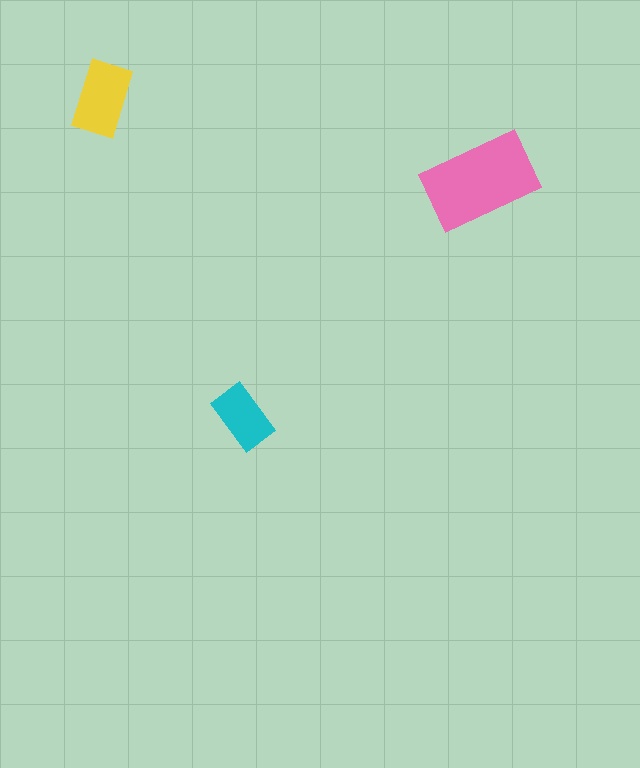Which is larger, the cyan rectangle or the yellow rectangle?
The yellow one.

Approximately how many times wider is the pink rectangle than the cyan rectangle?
About 1.5 times wider.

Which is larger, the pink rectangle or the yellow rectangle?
The pink one.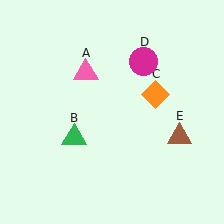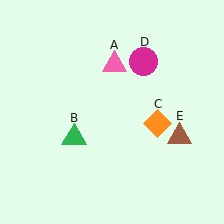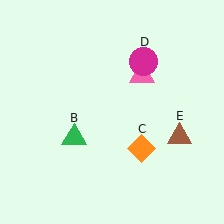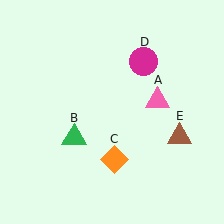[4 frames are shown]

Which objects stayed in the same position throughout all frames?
Green triangle (object B) and magenta circle (object D) and brown triangle (object E) remained stationary.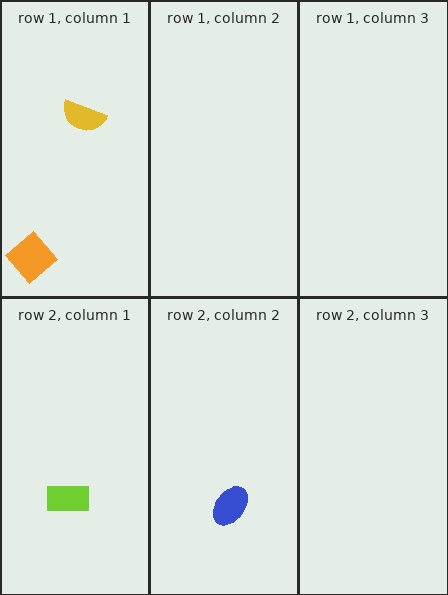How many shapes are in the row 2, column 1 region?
1.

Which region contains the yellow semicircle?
The row 1, column 1 region.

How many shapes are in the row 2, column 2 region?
1.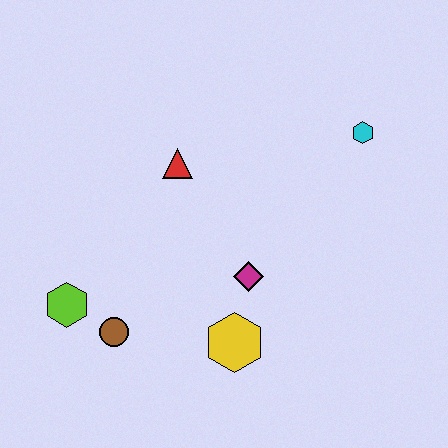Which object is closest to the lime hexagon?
The brown circle is closest to the lime hexagon.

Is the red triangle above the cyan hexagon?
No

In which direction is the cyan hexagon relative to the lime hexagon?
The cyan hexagon is to the right of the lime hexagon.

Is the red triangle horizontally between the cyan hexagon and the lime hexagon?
Yes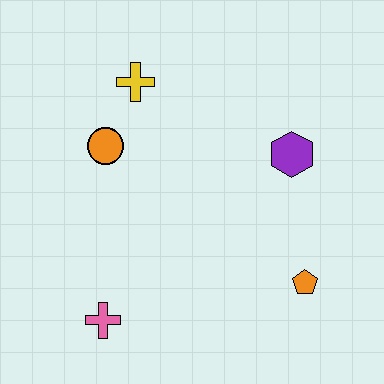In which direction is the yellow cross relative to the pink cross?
The yellow cross is above the pink cross.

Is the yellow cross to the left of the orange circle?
No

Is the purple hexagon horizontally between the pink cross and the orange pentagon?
Yes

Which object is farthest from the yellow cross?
The orange pentagon is farthest from the yellow cross.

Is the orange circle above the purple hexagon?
Yes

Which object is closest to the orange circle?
The yellow cross is closest to the orange circle.